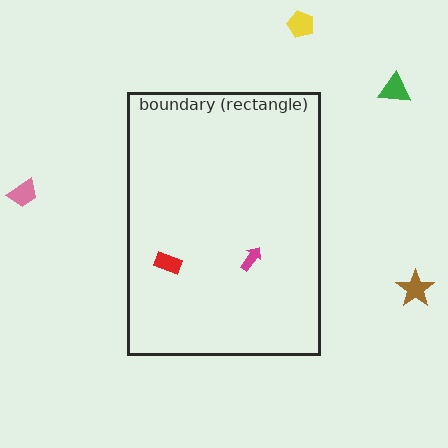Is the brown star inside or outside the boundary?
Outside.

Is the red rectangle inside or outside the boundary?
Inside.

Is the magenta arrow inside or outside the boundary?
Inside.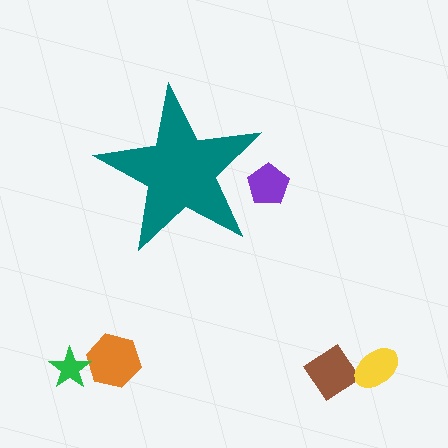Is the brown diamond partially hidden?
No, the brown diamond is fully visible.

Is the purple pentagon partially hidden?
Yes, the purple pentagon is partially hidden behind the teal star.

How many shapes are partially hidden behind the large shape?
1 shape is partially hidden.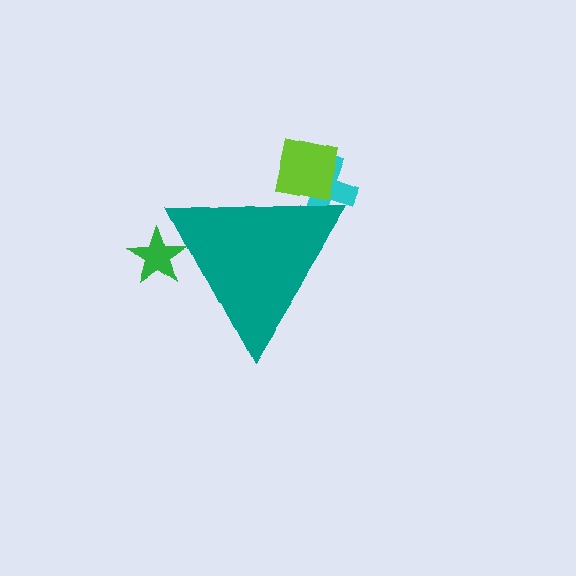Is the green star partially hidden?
Yes, the green star is partially hidden behind the teal triangle.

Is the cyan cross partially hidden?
Yes, the cyan cross is partially hidden behind the teal triangle.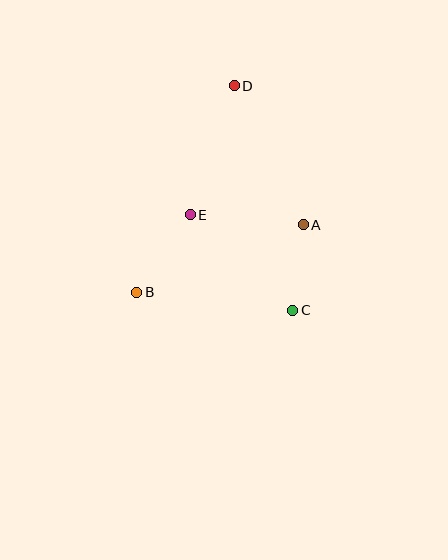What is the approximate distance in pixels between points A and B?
The distance between A and B is approximately 180 pixels.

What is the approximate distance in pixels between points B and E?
The distance between B and E is approximately 94 pixels.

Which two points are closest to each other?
Points A and C are closest to each other.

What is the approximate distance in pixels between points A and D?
The distance between A and D is approximately 155 pixels.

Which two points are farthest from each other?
Points C and D are farthest from each other.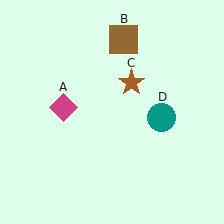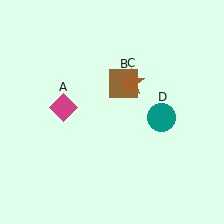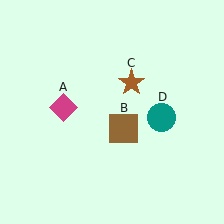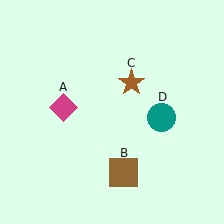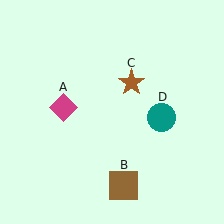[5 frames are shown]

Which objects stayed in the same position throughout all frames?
Magenta diamond (object A) and brown star (object C) and teal circle (object D) remained stationary.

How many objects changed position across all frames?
1 object changed position: brown square (object B).